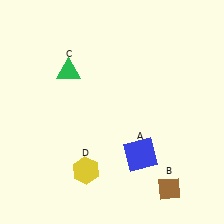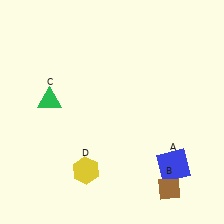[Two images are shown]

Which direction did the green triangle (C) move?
The green triangle (C) moved down.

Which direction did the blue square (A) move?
The blue square (A) moved right.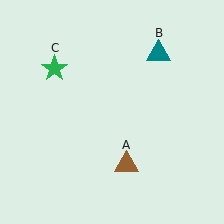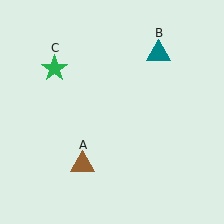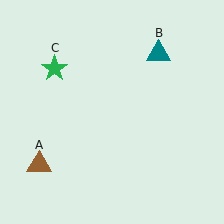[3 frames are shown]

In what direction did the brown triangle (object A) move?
The brown triangle (object A) moved left.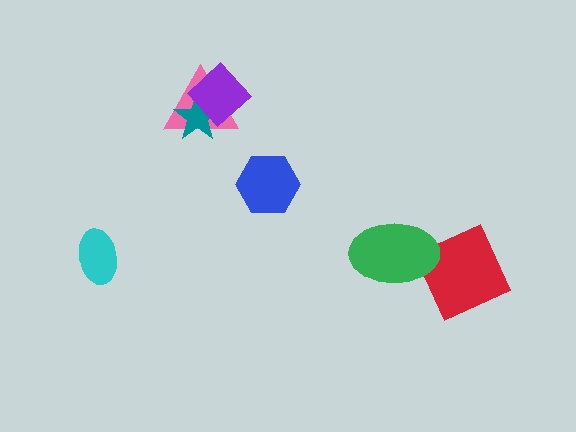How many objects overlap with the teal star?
2 objects overlap with the teal star.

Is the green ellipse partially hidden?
No, no other shape covers it.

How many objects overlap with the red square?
1 object overlaps with the red square.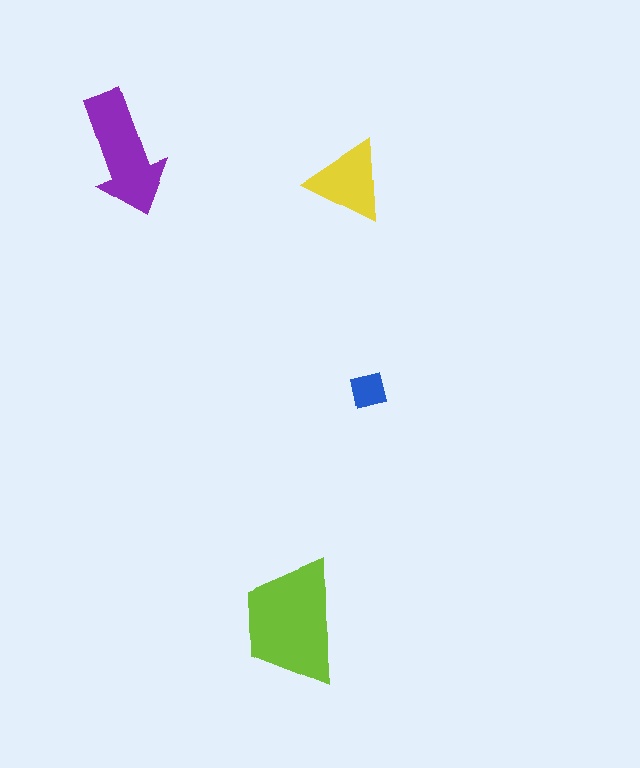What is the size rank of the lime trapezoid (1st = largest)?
1st.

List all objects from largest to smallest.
The lime trapezoid, the purple arrow, the yellow triangle, the blue square.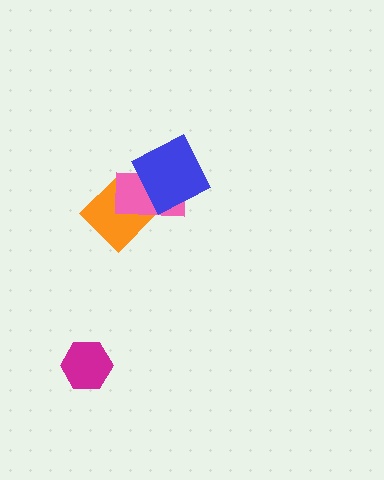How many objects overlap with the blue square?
1 object overlaps with the blue square.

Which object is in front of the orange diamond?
The pink rectangle is in front of the orange diamond.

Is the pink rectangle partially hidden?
Yes, it is partially covered by another shape.